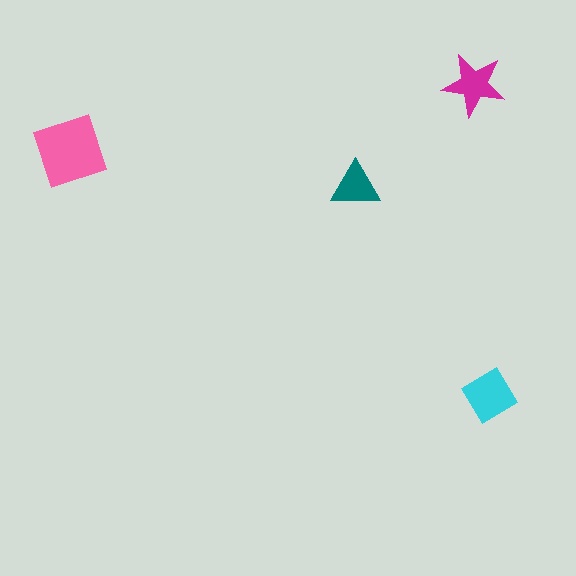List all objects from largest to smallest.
The pink diamond, the cyan diamond, the magenta star, the teal triangle.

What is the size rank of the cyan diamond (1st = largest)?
2nd.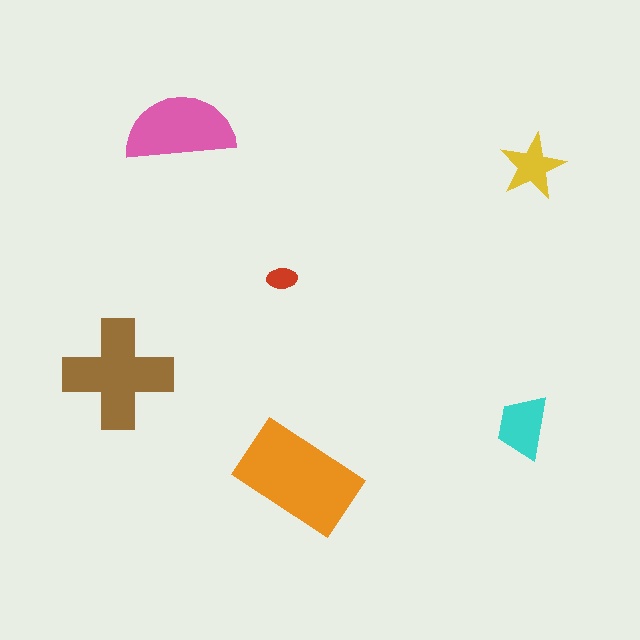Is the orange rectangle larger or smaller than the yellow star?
Larger.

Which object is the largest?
The orange rectangle.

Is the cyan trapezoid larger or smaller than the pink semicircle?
Smaller.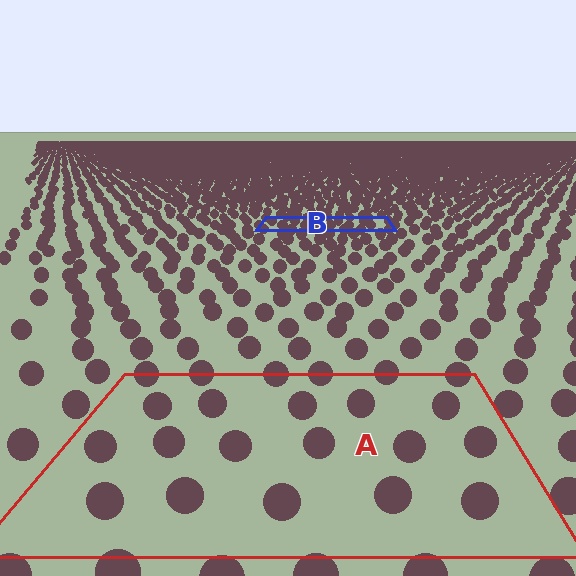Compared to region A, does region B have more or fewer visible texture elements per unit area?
Region B has more texture elements per unit area — they are packed more densely because it is farther away.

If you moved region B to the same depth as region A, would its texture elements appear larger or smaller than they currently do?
They would appear larger. At a closer depth, the same texture elements are projected at a bigger on-screen size.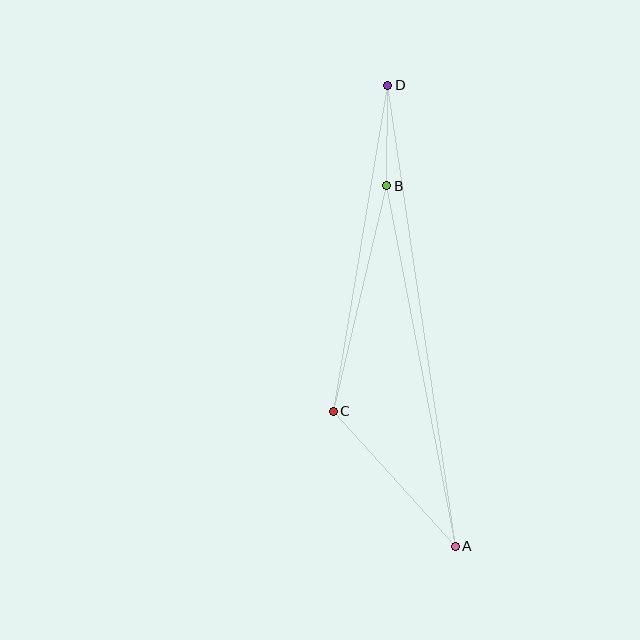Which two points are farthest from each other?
Points A and D are farthest from each other.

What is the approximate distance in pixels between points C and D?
The distance between C and D is approximately 330 pixels.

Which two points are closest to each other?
Points B and D are closest to each other.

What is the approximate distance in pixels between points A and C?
The distance between A and C is approximately 182 pixels.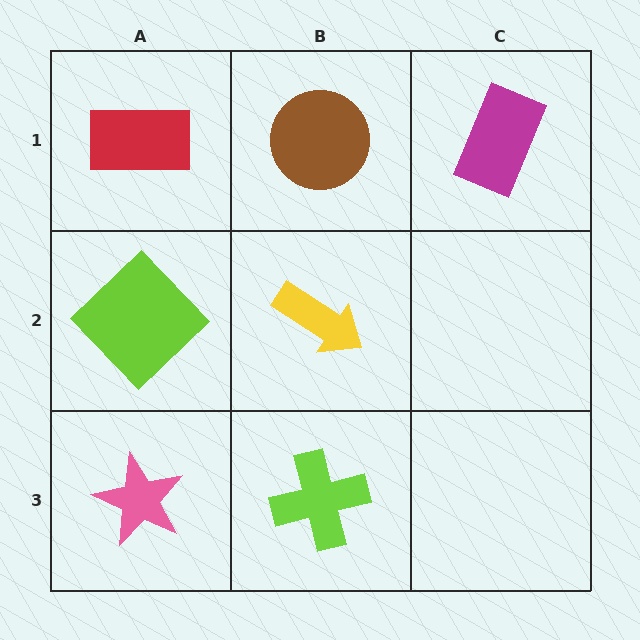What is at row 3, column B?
A lime cross.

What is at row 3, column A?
A pink star.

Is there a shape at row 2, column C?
No, that cell is empty.